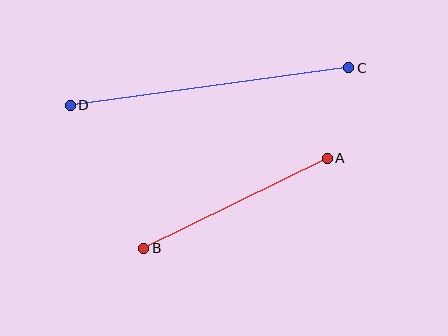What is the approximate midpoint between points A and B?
The midpoint is at approximately (236, 203) pixels.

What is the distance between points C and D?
The distance is approximately 281 pixels.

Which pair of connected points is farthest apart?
Points C and D are farthest apart.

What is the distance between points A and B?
The distance is approximately 204 pixels.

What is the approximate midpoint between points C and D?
The midpoint is at approximately (210, 86) pixels.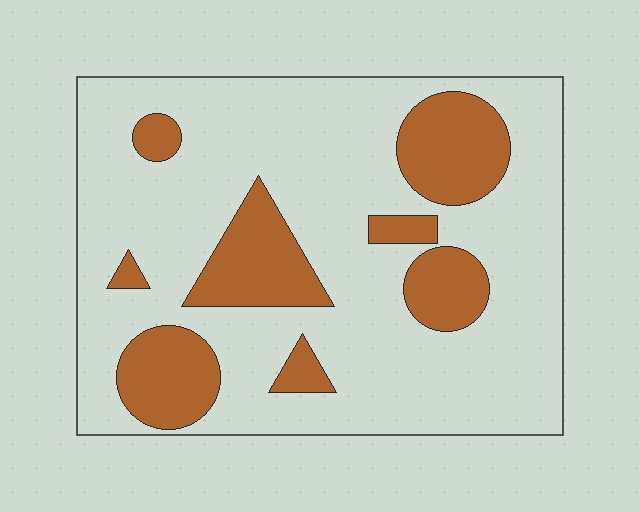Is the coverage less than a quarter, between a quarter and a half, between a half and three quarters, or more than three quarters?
Less than a quarter.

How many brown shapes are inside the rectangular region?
8.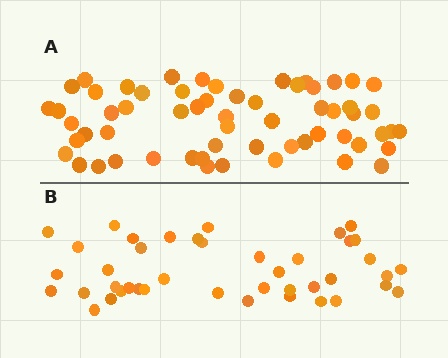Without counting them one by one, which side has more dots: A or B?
Region A (the top region) has more dots.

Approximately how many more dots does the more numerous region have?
Region A has approximately 20 more dots than region B.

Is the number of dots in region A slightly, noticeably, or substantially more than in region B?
Region A has noticeably more, but not dramatically so. The ratio is roughly 1.4 to 1.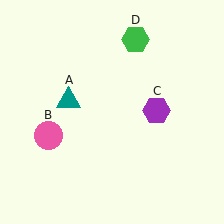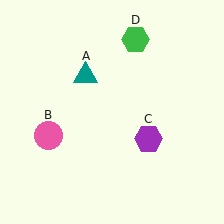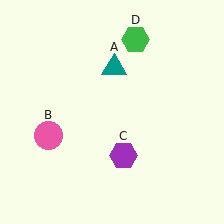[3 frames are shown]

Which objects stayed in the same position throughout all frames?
Pink circle (object B) and green hexagon (object D) remained stationary.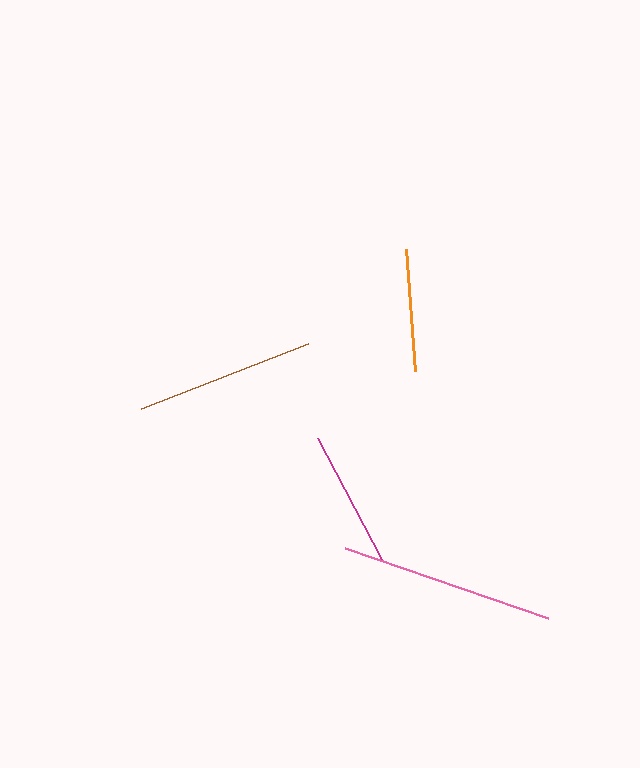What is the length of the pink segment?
The pink segment is approximately 215 pixels long.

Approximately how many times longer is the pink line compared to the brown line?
The pink line is approximately 1.2 times the length of the brown line.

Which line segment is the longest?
The pink line is the longest at approximately 215 pixels.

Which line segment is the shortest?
The orange line is the shortest at approximately 122 pixels.